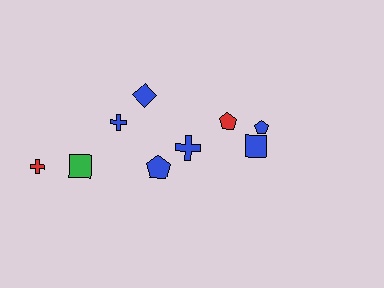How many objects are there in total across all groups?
There are 9 objects.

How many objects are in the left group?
There are 6 objects.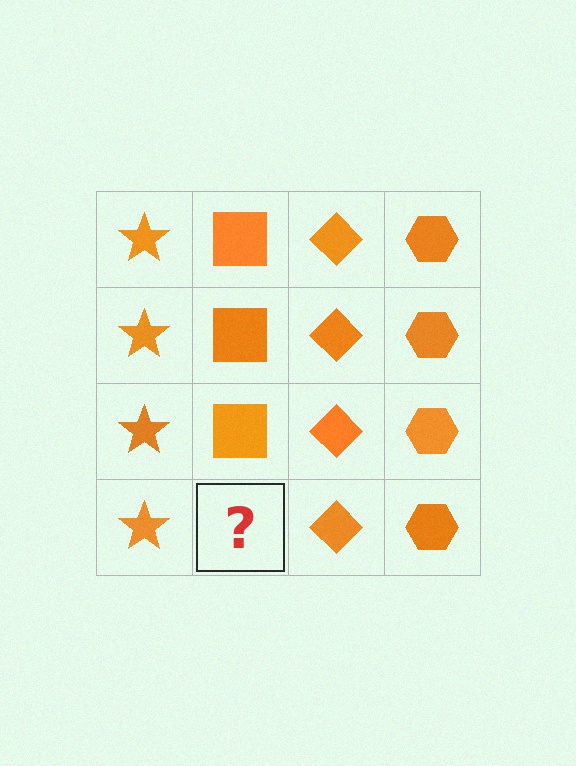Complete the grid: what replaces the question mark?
The question mark should be replaced with an orange square.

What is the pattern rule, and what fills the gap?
The rule is that each column has a consistent shape. The gap should be filled with an orange square.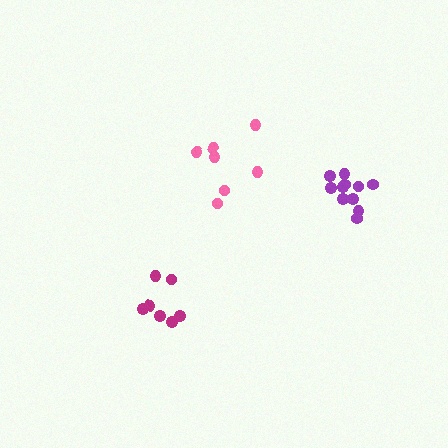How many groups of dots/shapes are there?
There are 3 groups.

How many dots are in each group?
Group 1: 7 dots, Group 2: 11 dots, Group 3: 7 dots (25 total).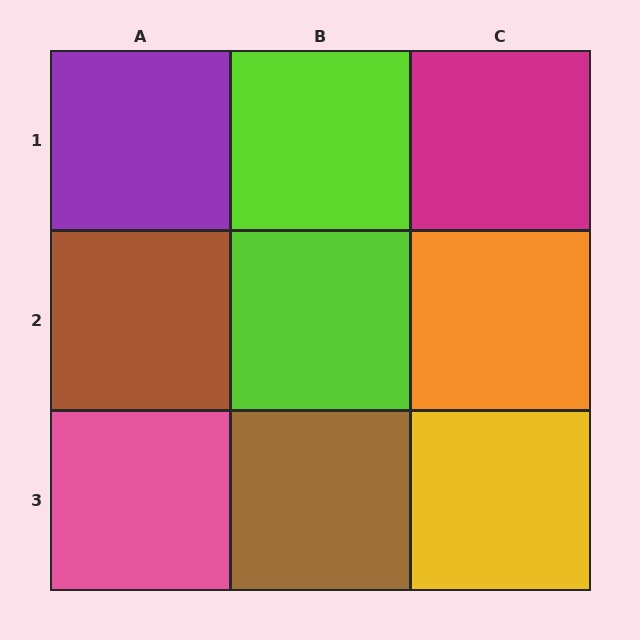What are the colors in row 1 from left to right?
Purple, lime, magenta.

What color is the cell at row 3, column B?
Brown.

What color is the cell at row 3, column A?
Pink.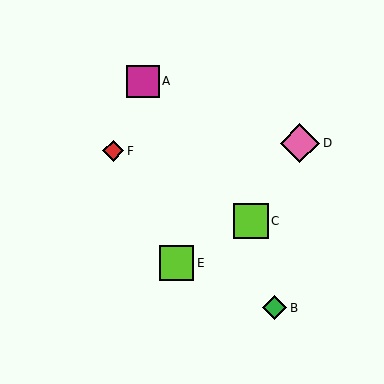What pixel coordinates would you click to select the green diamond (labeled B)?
Click at (275, 308) to select the green diamond B.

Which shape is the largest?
The pink diamond (labeled D) is the largest.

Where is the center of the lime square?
The center of the lime square is at (251, 221).